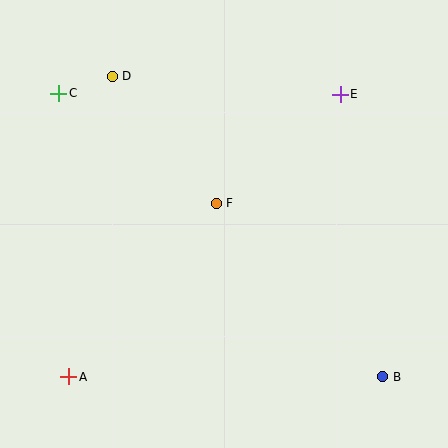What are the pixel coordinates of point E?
Point E is at (340, 94).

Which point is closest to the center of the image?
Point F at (216, 203) is closest to the center.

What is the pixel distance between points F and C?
The distance between F and C is 192 pixels.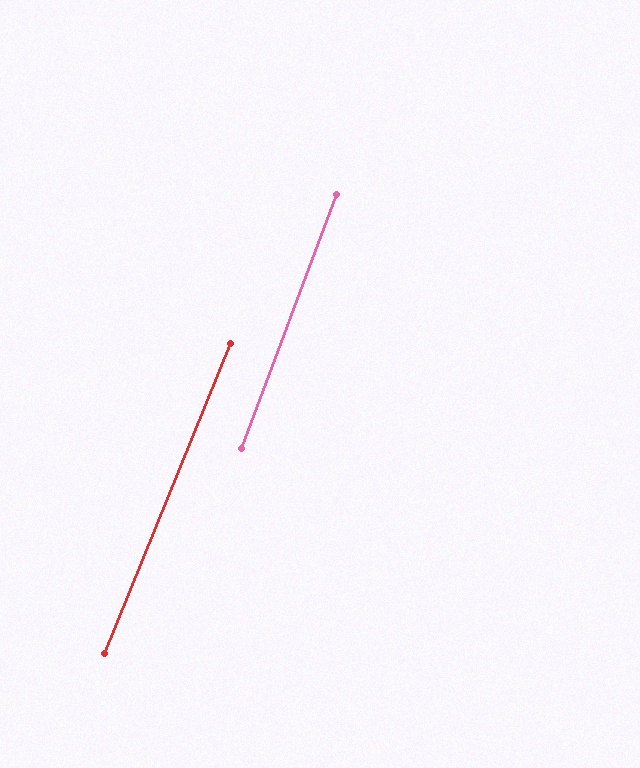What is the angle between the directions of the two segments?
Approximately 1 degree.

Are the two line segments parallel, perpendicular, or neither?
Parallel — their directions differ by only 1.5°.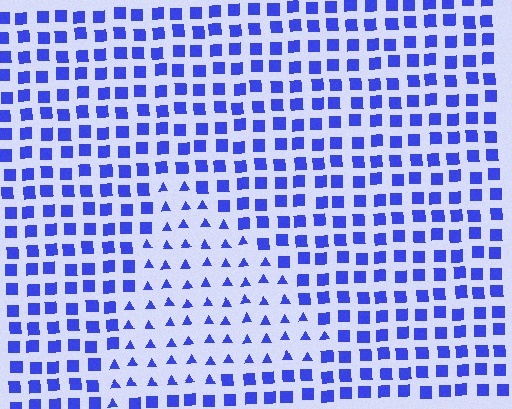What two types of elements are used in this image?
The image uses triangles inside the triangle region and squares outside it.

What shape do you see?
I see a triangle.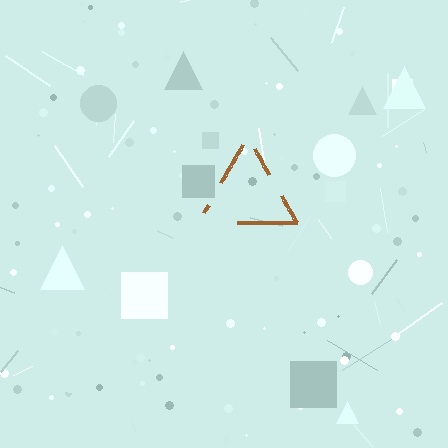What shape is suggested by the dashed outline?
The dashed outline suggests a triangle.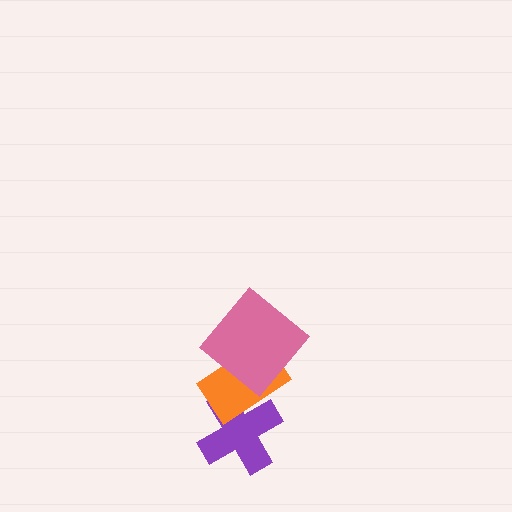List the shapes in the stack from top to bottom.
From top to bottom: the pink diamond, the orange rectangle, the purple cross.